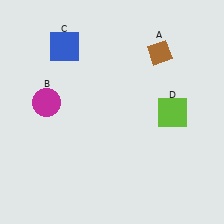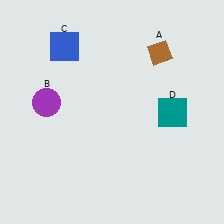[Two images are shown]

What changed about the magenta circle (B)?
In Image 1, B is magenta. In Image 2, it changed to purple.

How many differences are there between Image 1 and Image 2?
There are 2 differences between the two images.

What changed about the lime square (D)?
In Image 1, D is lime. In Image 2, it changed to teal.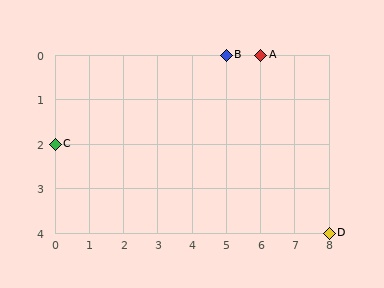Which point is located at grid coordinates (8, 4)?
Point D is at (8, 4).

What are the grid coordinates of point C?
Point C is at grid coordinates (0, 2).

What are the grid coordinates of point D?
Point D is at grid coordinates (8, 4).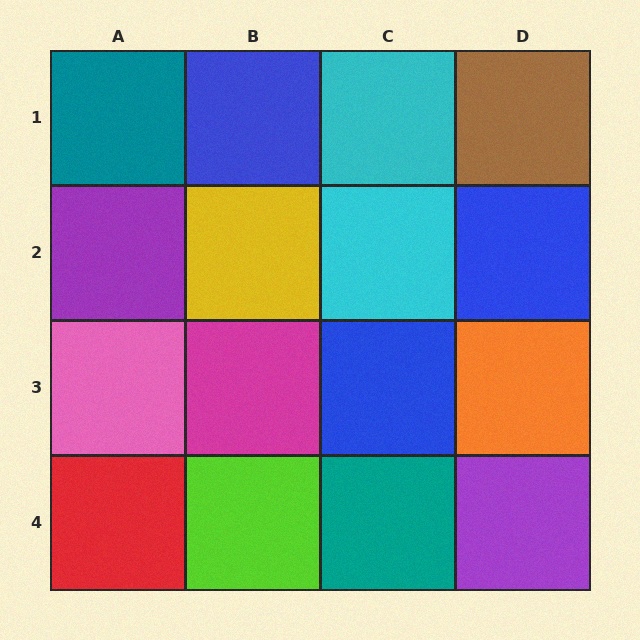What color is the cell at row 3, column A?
Pink.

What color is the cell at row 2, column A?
Purple.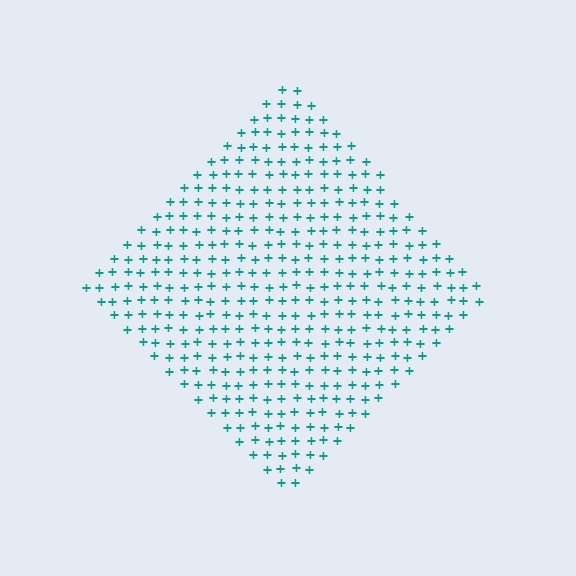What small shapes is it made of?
It is made of small plus signs.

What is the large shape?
The large shape is a diamond.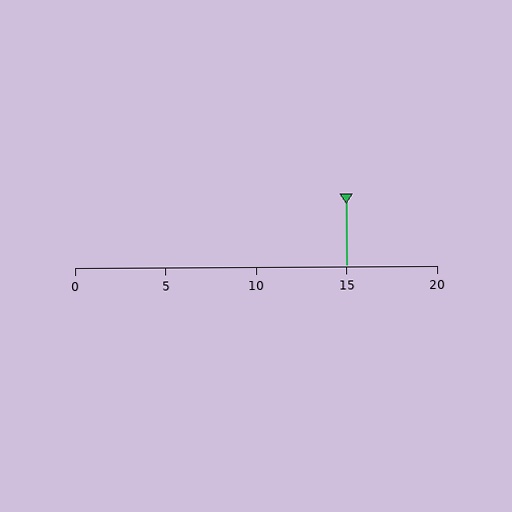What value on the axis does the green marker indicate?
The marker indicates approximately 15.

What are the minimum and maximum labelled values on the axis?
The axis runs from 0 to 20.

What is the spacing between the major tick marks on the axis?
The major ticks are spaced 5 apart.